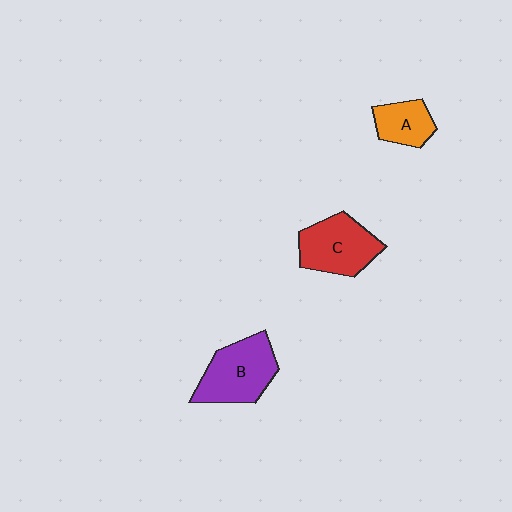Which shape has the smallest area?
Shape A (orange).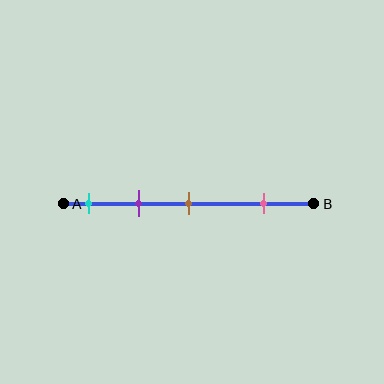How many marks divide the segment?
There are 4 marks dividing the segment.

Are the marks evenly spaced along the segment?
No, the marks are not evenly spaced.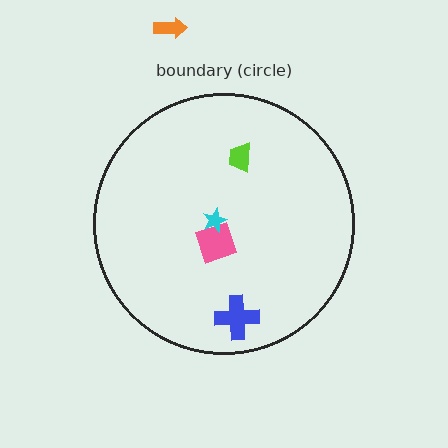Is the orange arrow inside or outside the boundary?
Outside.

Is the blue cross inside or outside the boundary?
Inside.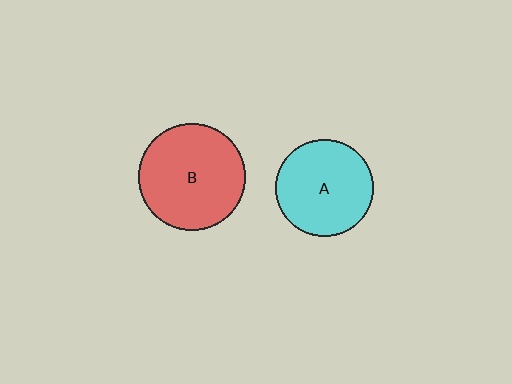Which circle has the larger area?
Circle B (red).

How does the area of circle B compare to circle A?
Approximately 1.2 times.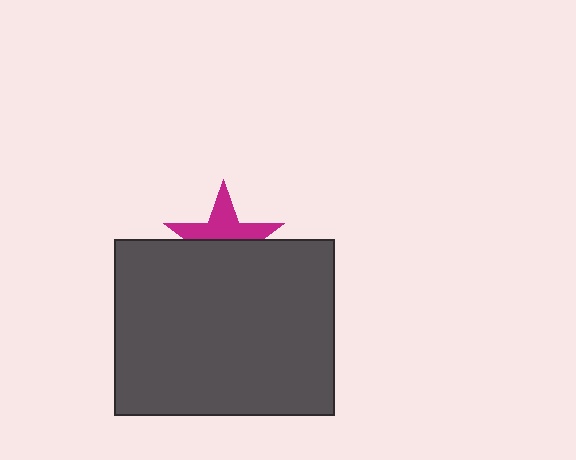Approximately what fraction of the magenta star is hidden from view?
Roughly 52% of the magenta star is hidden behind the dark gray rectangle.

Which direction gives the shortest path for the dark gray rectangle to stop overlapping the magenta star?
Moving down gives the shortest separation.